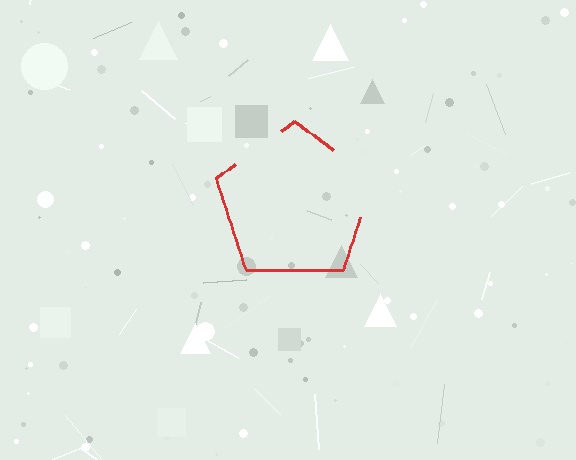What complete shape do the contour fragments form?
The contour fragments form a pentagon.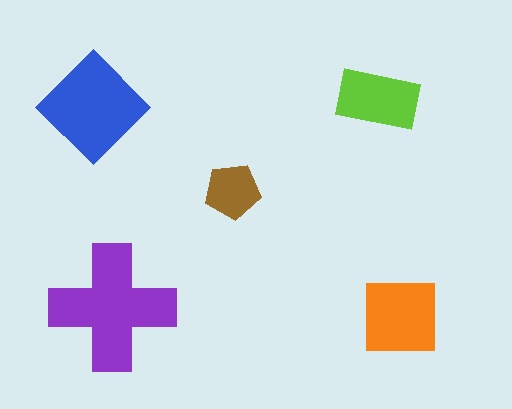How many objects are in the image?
There are 5 objects in the image.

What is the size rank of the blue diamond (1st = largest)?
2nd.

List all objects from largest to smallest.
The purple cross, the blue diamond, the orange square, the lime rectangle, the brown pentagon.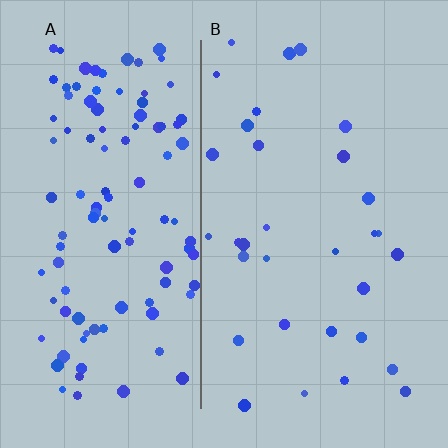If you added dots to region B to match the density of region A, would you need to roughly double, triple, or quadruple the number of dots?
Approximately triple.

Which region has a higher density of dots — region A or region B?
A (the left).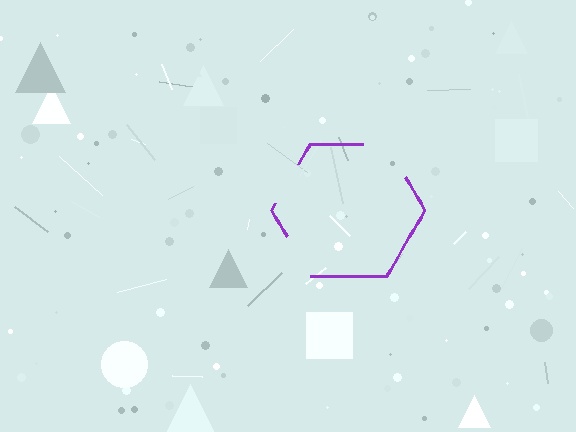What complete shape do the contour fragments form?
The contour fragments form a hexagon.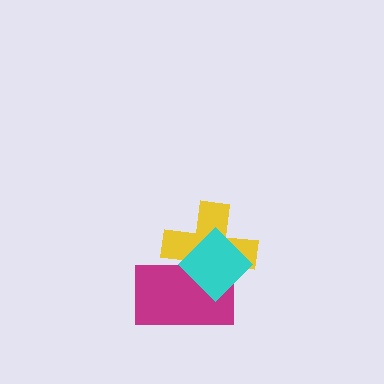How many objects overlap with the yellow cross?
2 objects overlap with the yellow cross.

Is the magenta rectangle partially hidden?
Yes, it is partially covered by another shape.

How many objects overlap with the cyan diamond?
2 objects overlap with the cyan diamond.